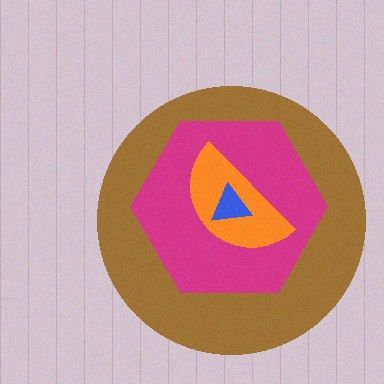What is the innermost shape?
The blue triangle.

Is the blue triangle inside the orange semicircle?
Yes.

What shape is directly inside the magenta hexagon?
The orange semicircle.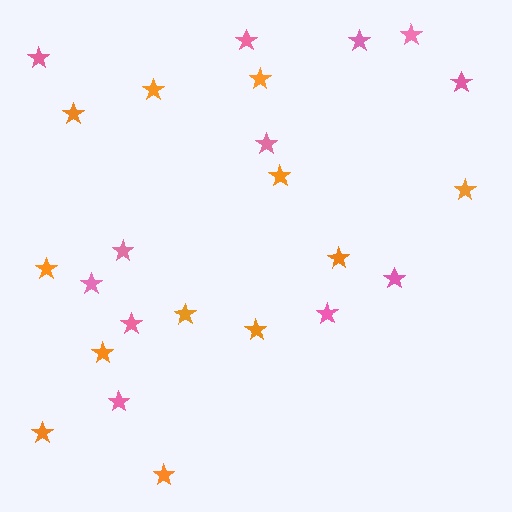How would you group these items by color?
There are 2 groups: one group of pink stars (12) and one group of orange stars (12).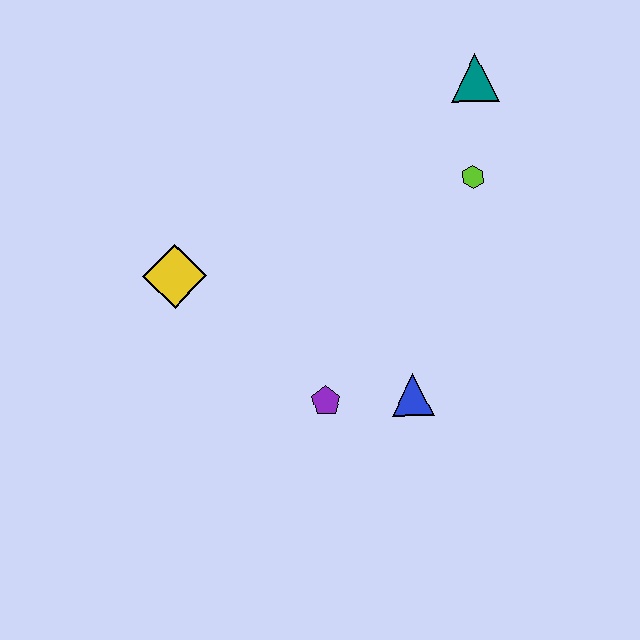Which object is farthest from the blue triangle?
The teal triangle is farthest from the blue triangle.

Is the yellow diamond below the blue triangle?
No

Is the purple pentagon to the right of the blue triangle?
No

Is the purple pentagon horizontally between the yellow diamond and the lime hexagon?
Yes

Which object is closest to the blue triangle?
The purple pentagon is closest to the blue triangle.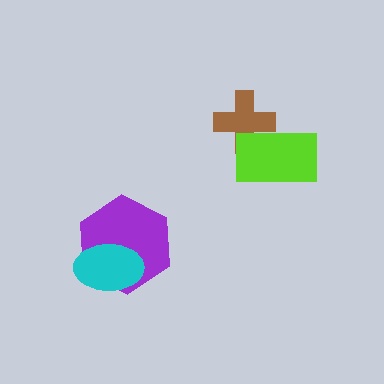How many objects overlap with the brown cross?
1 object overlaps with the brown cross.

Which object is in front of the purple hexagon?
The cyan ellipse is in front of the purple hexagon.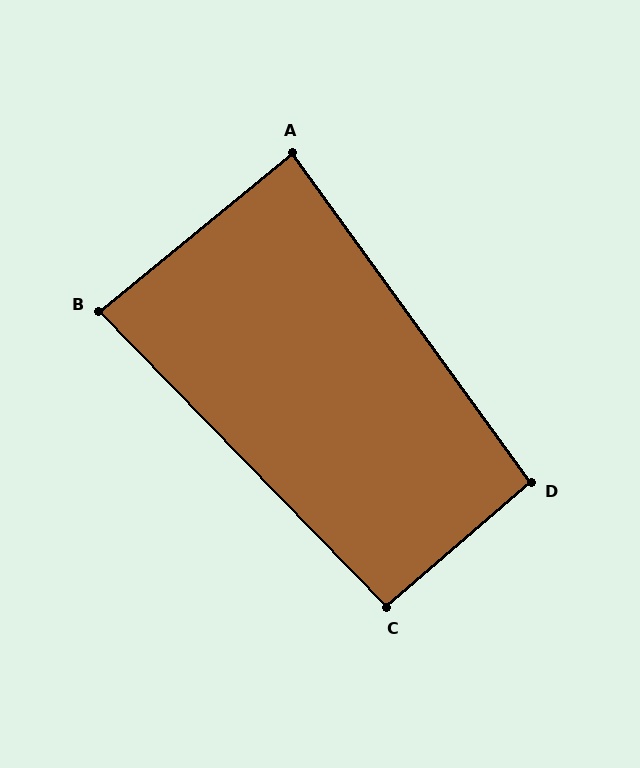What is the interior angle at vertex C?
Approximately 93 degrees (approximately right).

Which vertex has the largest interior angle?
D, at approximately 95 degrees.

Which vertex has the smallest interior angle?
B, at approximately 85 degrees.